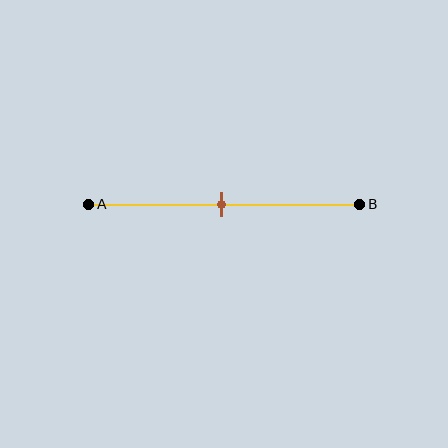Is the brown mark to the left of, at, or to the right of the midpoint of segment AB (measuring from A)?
The brown mark is approximately at the midpoint of segment AB.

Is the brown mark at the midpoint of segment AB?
Yes, the mark is approximately at the midpoint.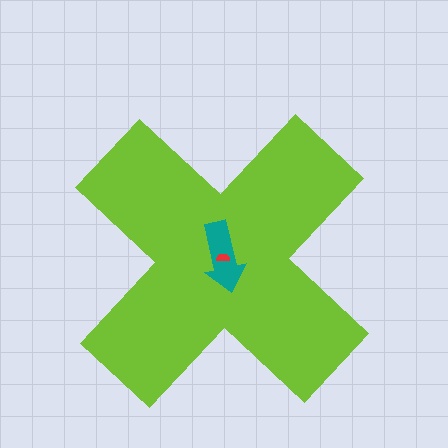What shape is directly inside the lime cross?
The teal arrow.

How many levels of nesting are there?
3.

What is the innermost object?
The red semicircle.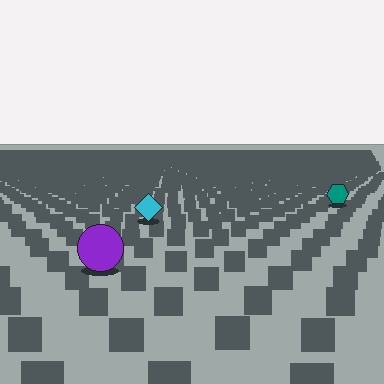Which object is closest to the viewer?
The purple circle is closest. The texture marks near it are larger and more spread out.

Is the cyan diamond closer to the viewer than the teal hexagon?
Yes. The cyan diamond is closer — you can tell from the texture gradient: the ground texture is coarser near it.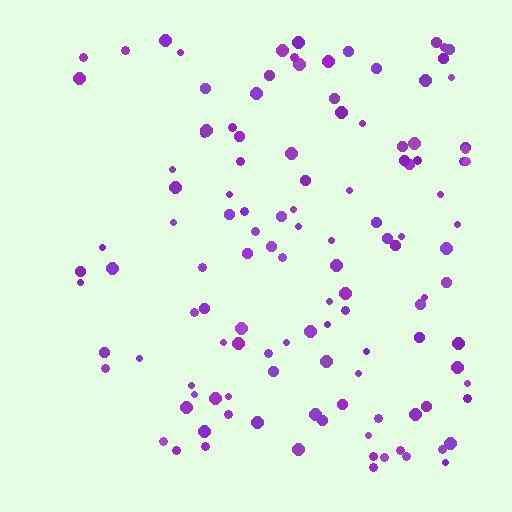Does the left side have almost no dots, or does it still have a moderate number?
Still a moderate number, just noticeably fewer than the right.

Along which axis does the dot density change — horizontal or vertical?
Horizontal.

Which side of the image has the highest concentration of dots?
The right.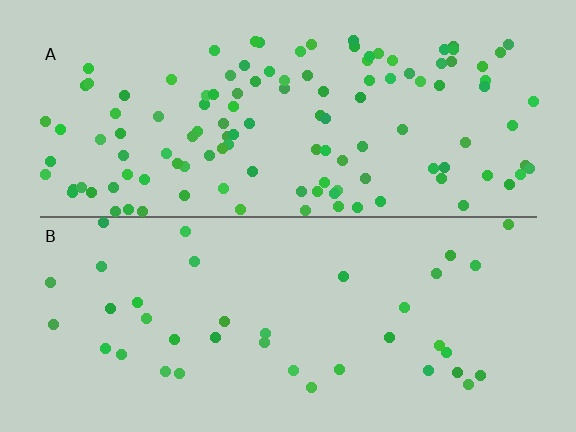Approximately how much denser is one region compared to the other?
Approximately 3.2× — region A over region B.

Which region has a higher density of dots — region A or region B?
A (the top).